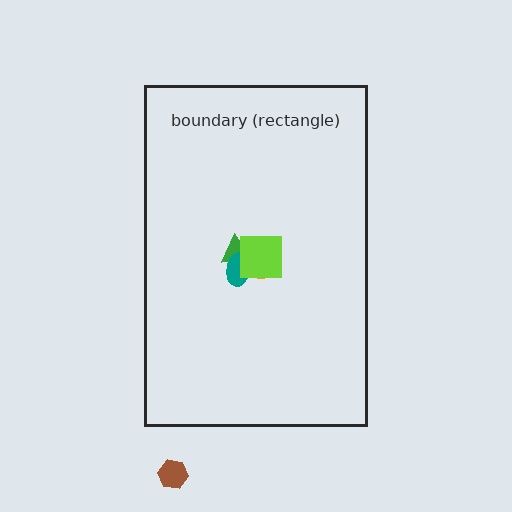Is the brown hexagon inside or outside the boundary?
Outside.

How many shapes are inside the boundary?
4 inside, 1 outside.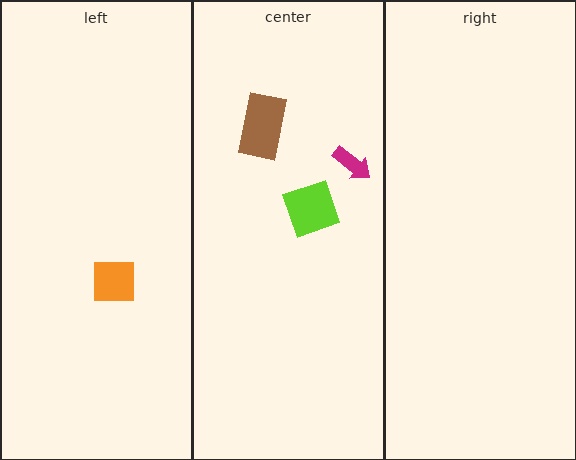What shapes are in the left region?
The orange square.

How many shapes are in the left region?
1.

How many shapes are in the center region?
3.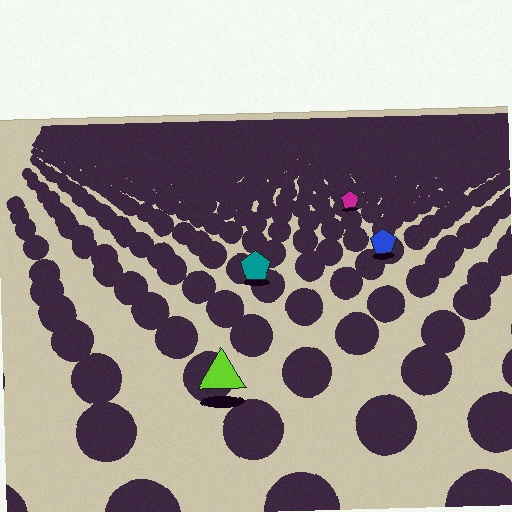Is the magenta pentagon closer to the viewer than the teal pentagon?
No. The teal pentagon is closer — you can tell from the texture gradient: the ground texture is coarser near it.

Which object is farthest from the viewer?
The magenta pentagon is farthest from the viewer. It appears smaller and the ground texture around it is denser.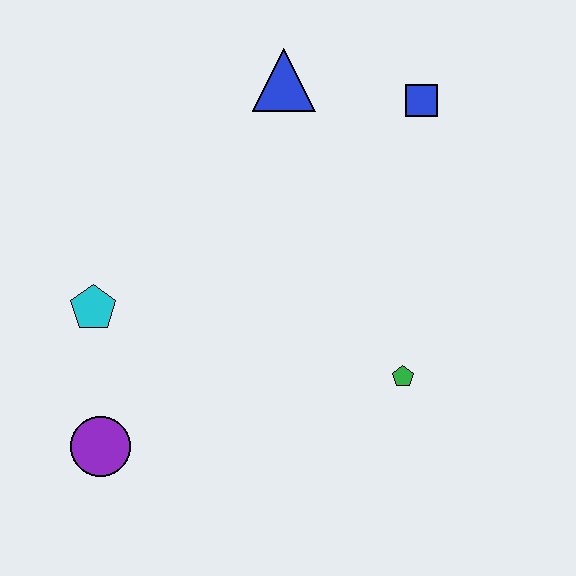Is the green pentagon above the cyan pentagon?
No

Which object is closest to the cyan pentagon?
The purple circle is closest to the cyan pentagon.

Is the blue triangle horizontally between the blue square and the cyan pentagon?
Yes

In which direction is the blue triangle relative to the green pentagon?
The blue triangle is above the green pentagon.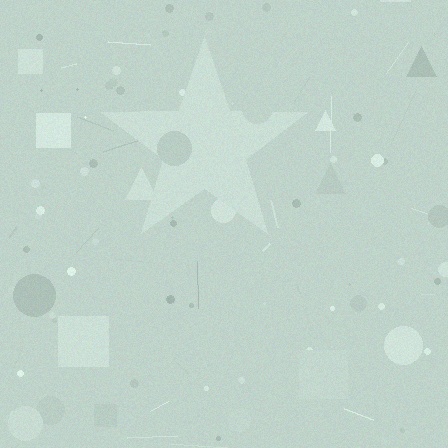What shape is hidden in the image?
A star is hidden in the image.